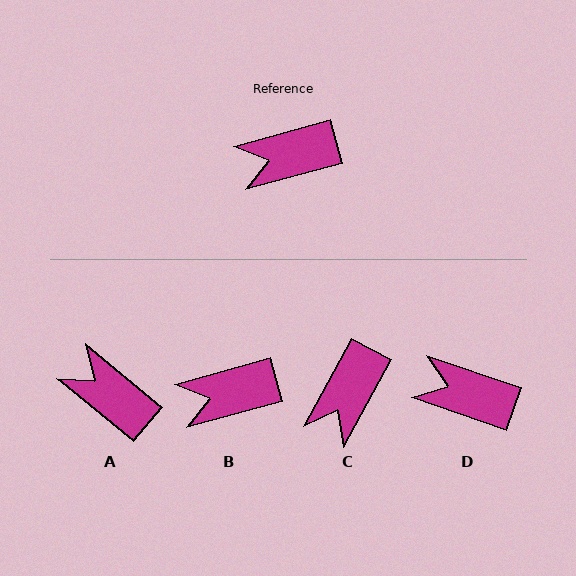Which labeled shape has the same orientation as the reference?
B.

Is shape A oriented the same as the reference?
No, it is off by about 55 degrees.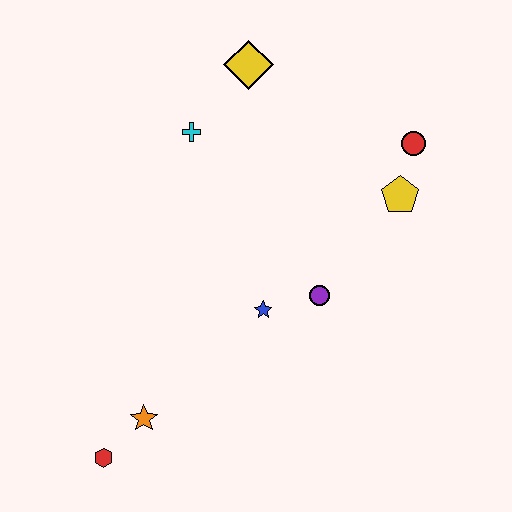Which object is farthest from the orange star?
The red circle is farthest from the orange star.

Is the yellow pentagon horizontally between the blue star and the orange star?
No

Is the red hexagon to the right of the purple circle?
No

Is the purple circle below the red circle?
Yes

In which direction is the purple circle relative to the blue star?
The purple circle is to the right of the blue star.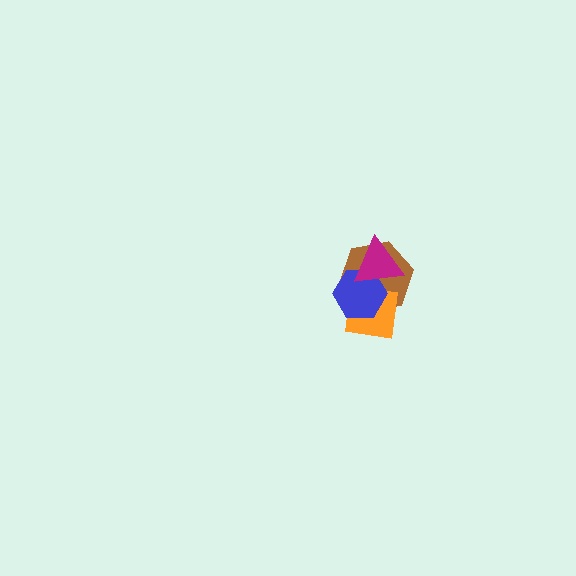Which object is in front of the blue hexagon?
The magenta triangle is in front of the blue hexagon.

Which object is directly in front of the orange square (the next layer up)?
The blue hexagon is directly in front of the orange square.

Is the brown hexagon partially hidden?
Yes, it is partially covered by another shape.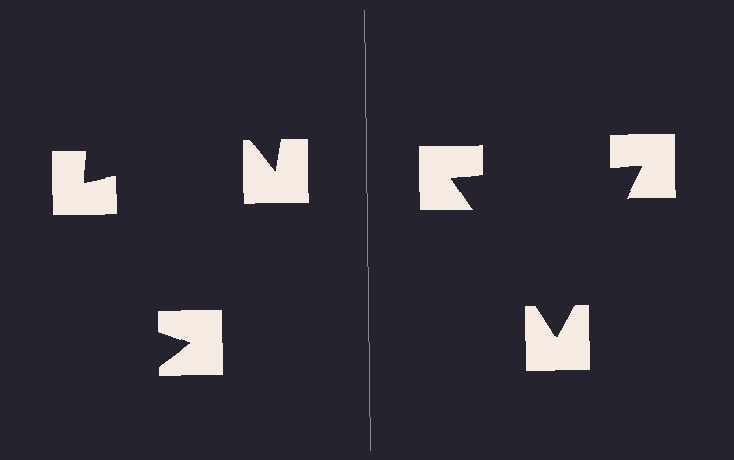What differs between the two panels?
The notched squares are positioned identically on both sides; only the wedge orientations differ. On the right they align to a triangle; on the left they are misaligned.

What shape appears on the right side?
An illusory triangle.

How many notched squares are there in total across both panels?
6 — 3 on each side.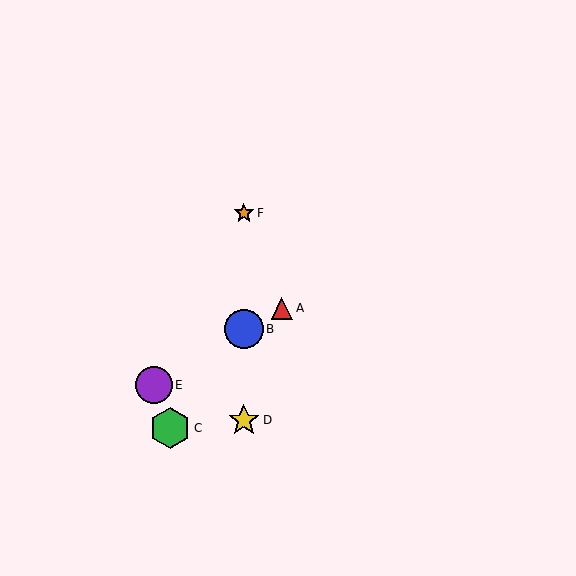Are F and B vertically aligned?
Yes, both are at x≈244.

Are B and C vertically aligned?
No, B is at x≈244 and C is at x≈170.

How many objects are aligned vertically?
3 objects (B, D, F) are aligned vertically.